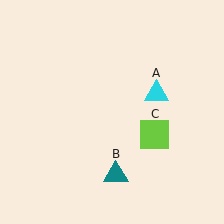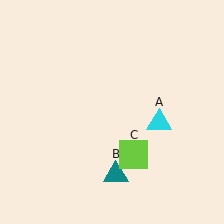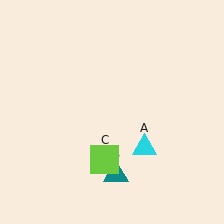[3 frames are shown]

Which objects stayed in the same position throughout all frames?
Teal triangle (object B) remained stationary.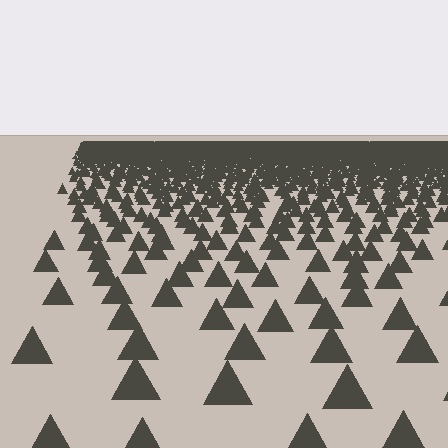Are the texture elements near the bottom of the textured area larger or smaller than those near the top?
Larger. Near the bottom, elements are closer to the viewer and appear at a bigger on-screen size.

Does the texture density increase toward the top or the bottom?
Density increases toward the top.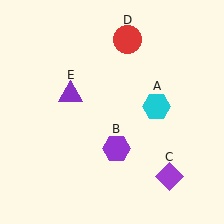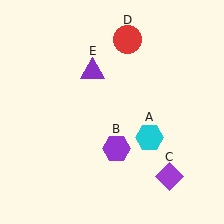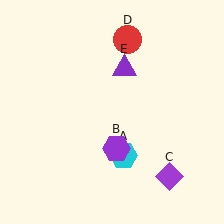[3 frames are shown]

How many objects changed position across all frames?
2 objects changed position: cyan hexagon (object A), purple triangle (object E).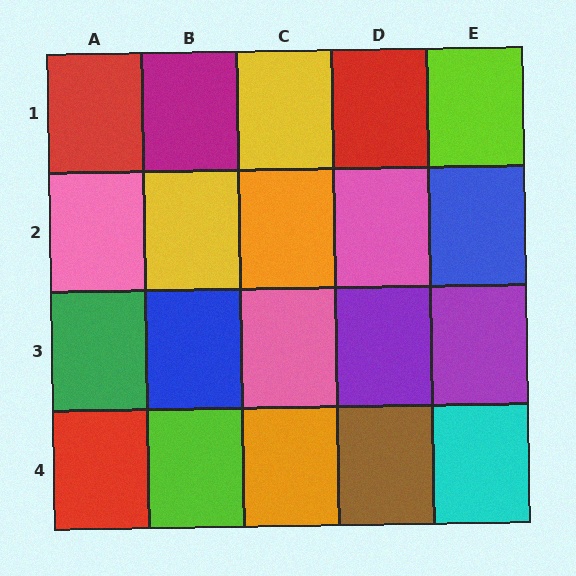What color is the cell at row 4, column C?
Orange.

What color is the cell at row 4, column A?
Red.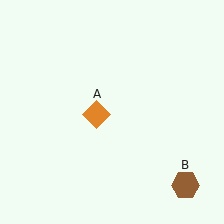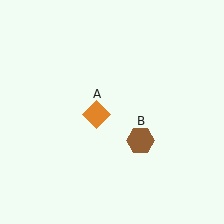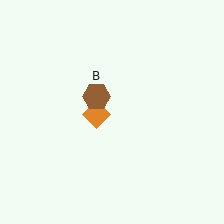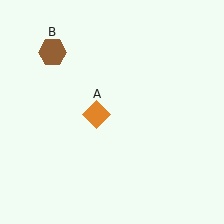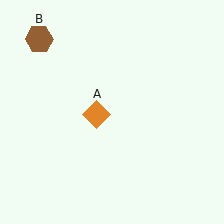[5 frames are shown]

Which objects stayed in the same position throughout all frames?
Orange diamond (object A) remained stationary.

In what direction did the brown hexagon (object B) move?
The brown hexagon (object B) moved up and to the left.